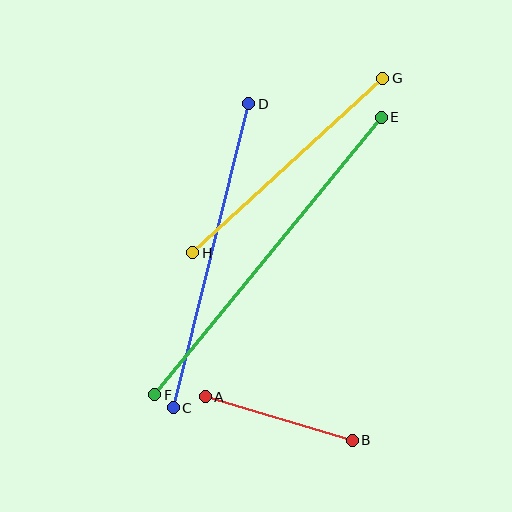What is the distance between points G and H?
The distance is approximately 258 pixels.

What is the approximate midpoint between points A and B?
The midpoint is at approximately (279, 418) pixels.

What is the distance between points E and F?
The distance is approximately 358 pixels.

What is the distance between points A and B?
The distance is approximately 153 pixels.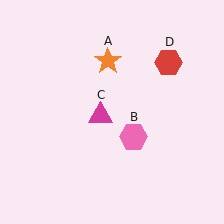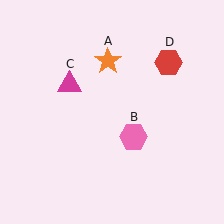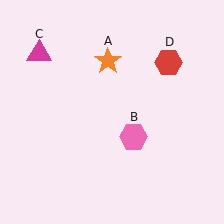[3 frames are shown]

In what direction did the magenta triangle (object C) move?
The magenta triangle (object C) moved up and to the left.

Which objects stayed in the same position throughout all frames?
Orange star (object A) and pink hexagon (object B) and red hexagon (object D) remained stationary.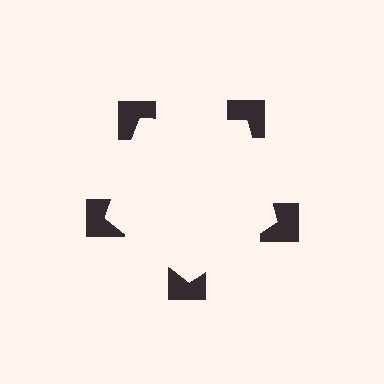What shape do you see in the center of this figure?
An illusory pentagon — its edges are inferred from the aligned wedge cuts in the notched squares, not physically drawn.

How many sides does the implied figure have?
5 sides.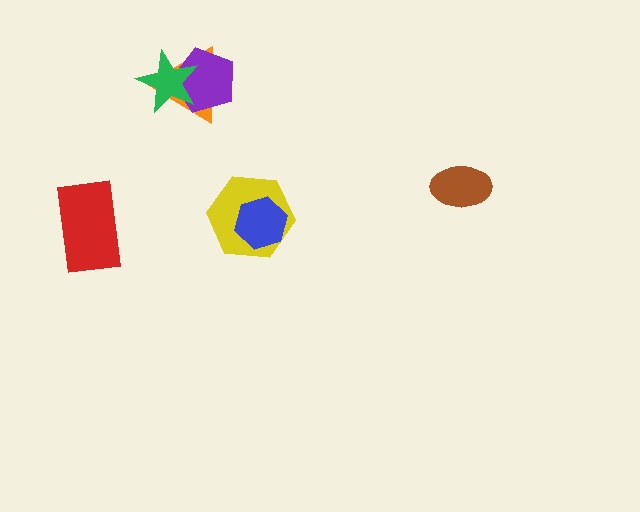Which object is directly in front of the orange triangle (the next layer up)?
The purple pentagon is directly in front of the orange triangle.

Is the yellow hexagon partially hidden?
Yes, it is partially covered by another shape.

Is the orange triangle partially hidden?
Yes, it is partially covered by another shape.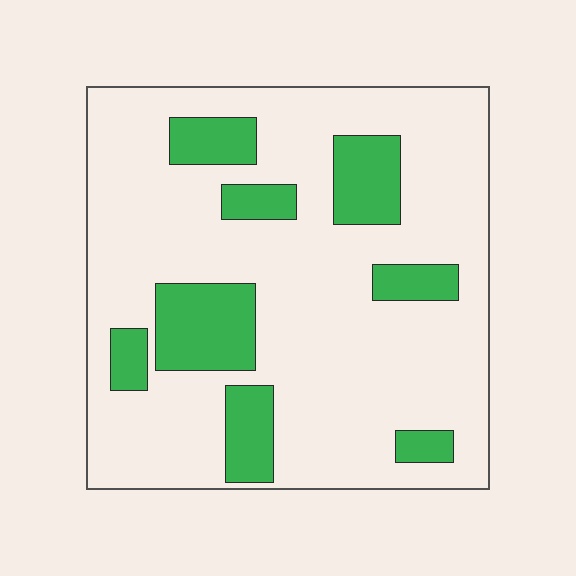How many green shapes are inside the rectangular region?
8.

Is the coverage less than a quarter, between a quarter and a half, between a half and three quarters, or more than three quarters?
Less than a quarter.